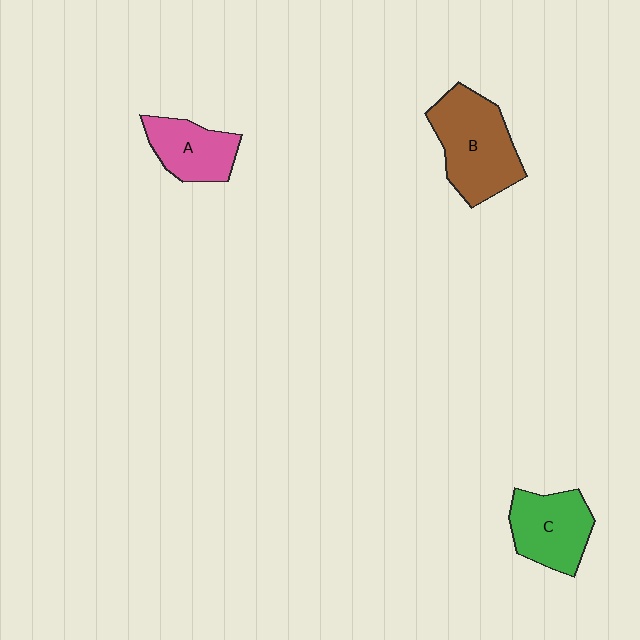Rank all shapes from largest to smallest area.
From largest to smallest: B (brown), C (green), A (pink).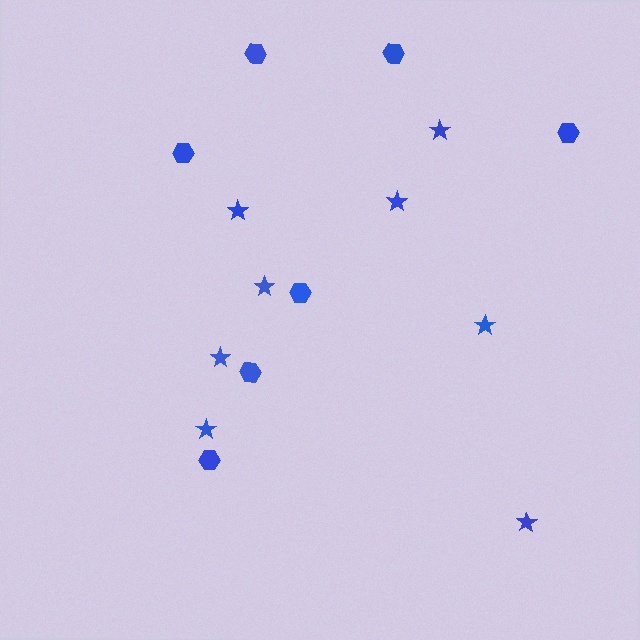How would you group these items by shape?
There are 2 groups: one group of hexagons (7) and one group of stars (8).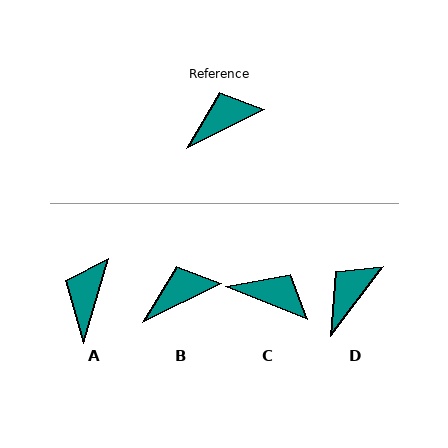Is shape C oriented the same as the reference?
No, it is off by about 48 degrees.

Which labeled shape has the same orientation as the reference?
B.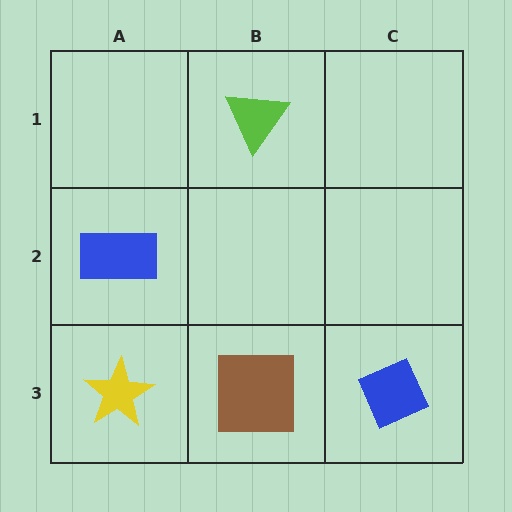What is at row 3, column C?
A blue diamond.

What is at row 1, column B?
A lime triangle.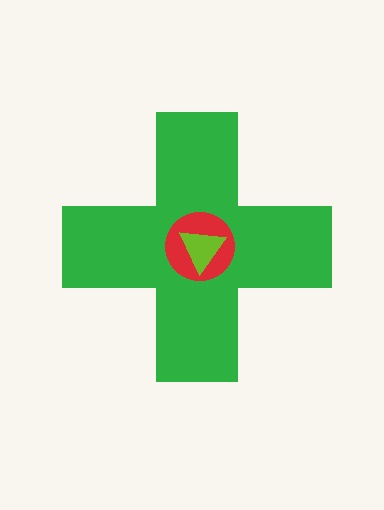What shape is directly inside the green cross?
The red circle.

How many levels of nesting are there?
3.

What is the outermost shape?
The green cross.